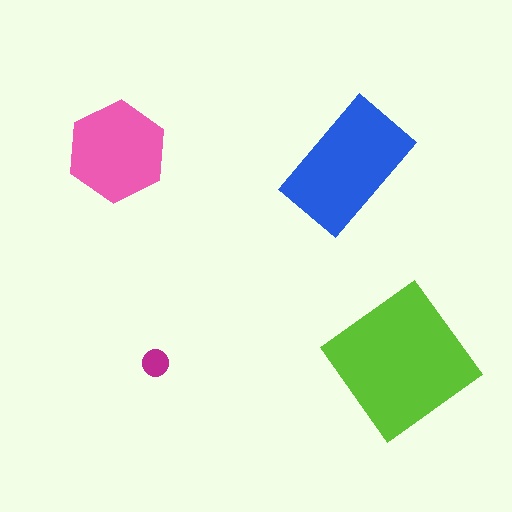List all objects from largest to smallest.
The lime diamond, the blue rectangle, the pink hexagon, the magenta circle.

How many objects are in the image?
There are 4 objects in the image.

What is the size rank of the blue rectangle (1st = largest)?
2nd.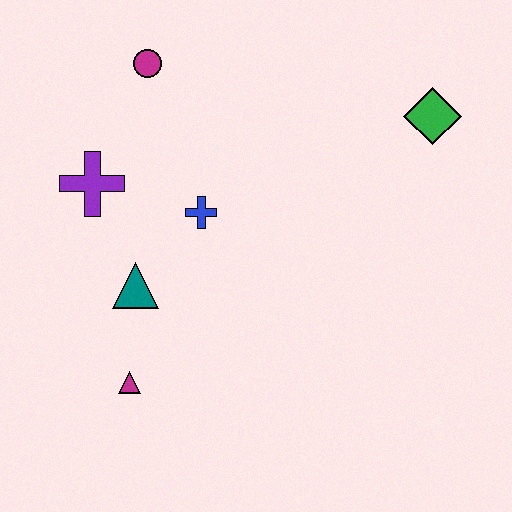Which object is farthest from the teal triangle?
The green diamond is farthest from the teal triangle.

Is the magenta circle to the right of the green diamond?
No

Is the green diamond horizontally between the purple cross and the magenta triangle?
No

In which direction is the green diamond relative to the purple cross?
The green diamond is to the right of the purple cross.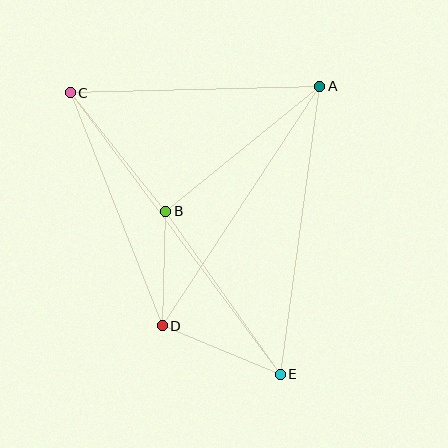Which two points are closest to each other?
Points B and D are closest to each other.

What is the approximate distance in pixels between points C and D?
The distance between C and D is approximately 251 pixels.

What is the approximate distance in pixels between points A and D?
The distance between A and D is approximately 287 pixels.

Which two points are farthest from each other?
Points C and E are farthest from each other.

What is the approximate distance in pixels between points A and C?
The distance between A and C is approximately 250 pixels.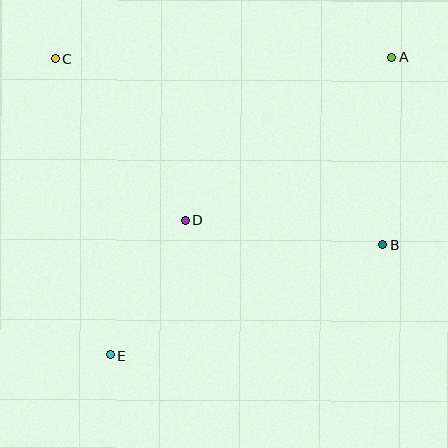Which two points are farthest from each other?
Points A and E are farthest from each other.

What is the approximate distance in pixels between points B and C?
The distance between B and C is approximately 376 pixels.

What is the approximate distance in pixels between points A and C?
The distance between A and C is approximately 337 pixels.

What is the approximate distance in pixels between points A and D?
The distance between A and D is approximately 263 pixels.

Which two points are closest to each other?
Points D and E are closest to each other.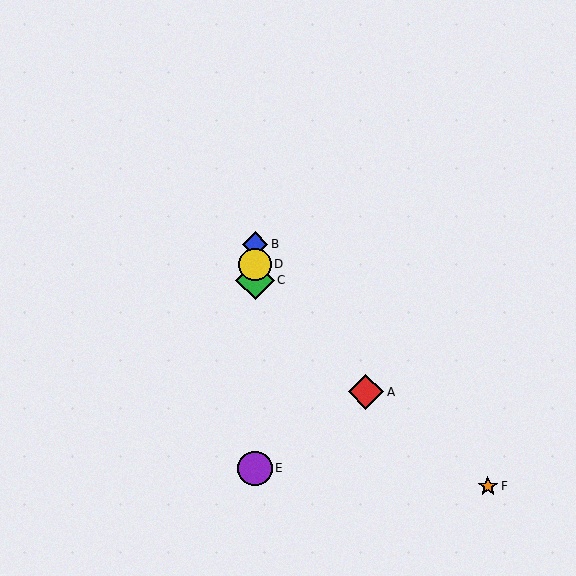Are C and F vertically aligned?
No, C is at x≈255 and F is at x≈488.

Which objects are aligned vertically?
Objects B, C, D, E are aligned vertically.